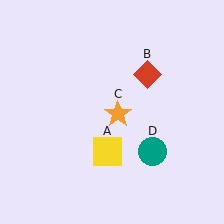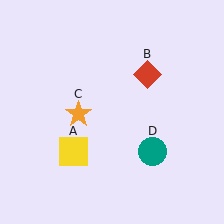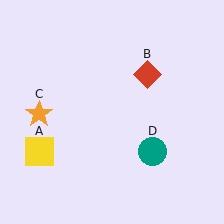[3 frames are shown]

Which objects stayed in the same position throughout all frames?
Red diamond (object B) and teal circle (object D) remained stationary.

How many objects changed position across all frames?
2 objects changed position: yellow square (object A), orange star (object C).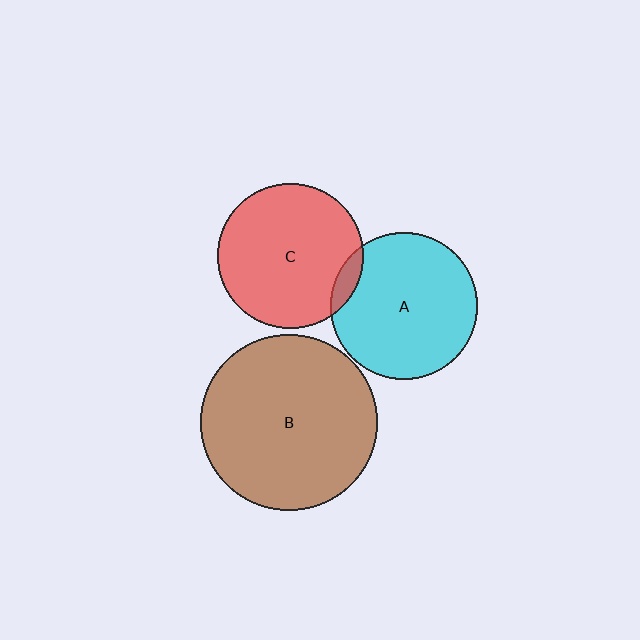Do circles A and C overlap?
Yes.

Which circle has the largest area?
Circle B (brown).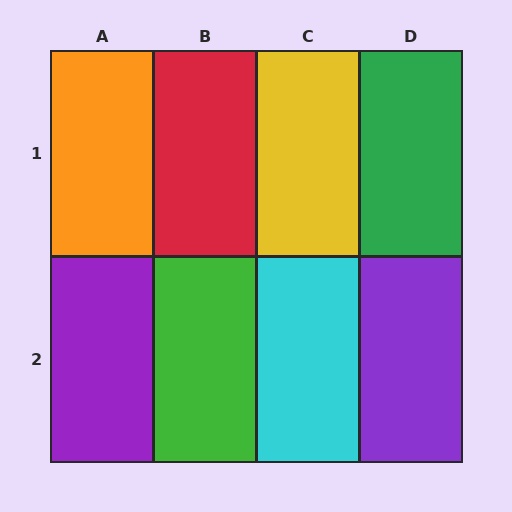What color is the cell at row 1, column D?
Green.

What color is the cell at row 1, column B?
Red.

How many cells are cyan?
1 cell is cyan.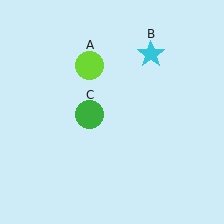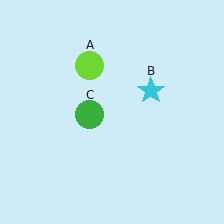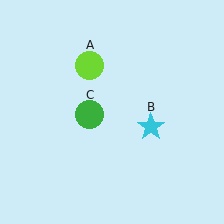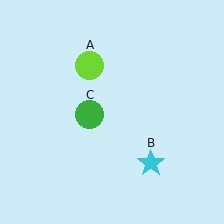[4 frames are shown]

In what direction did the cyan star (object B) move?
The cyan star (object B) moved down.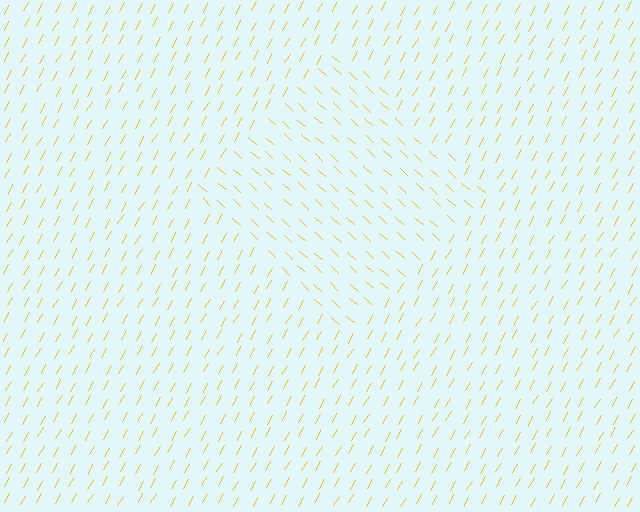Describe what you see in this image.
The image is filled with small yellow line segments. A diamond region in the image has lines oriented differently from the surrounding lines, creating a visible texture boundary.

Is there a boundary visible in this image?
Yes, there is a texture boundary formed by a change in line orientation.